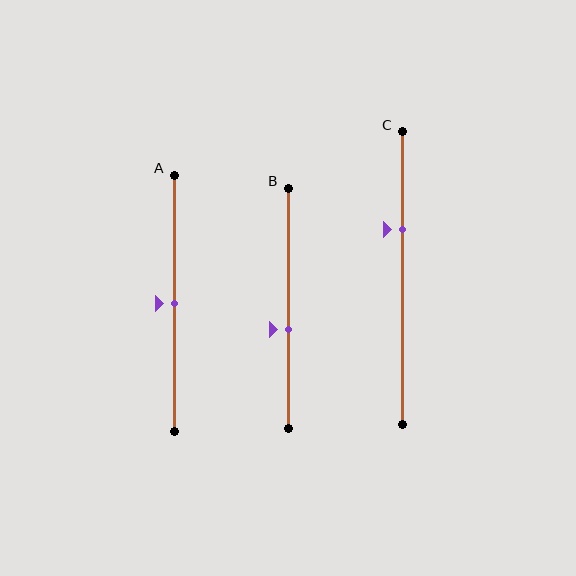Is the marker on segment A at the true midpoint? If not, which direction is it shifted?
Yes, the marker on segment A is at the true midpoint.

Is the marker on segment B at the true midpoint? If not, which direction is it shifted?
No, the marker on segment B is shifted downward by about 9% of the segment length.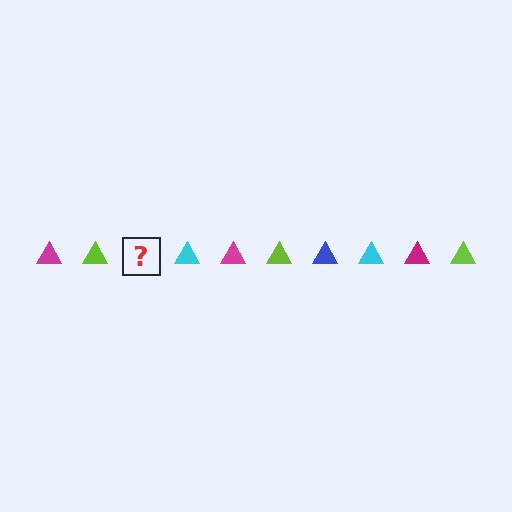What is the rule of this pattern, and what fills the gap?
The rule is that the pattern cycles through magenta, lime, blue, cyan triangles. The gap should be filled with a blue triangle.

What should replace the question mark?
The question mark should be replaced with a blue triangle.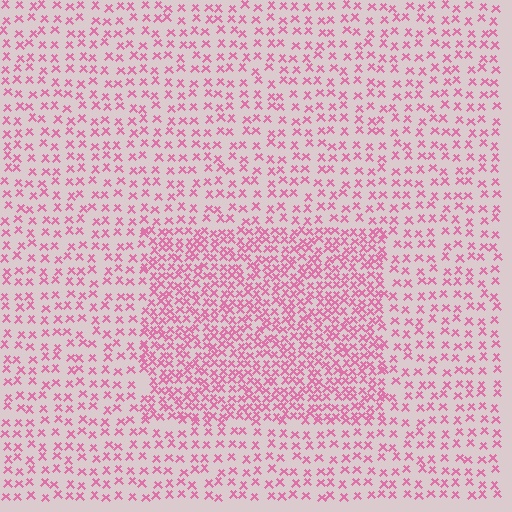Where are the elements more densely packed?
The elements are more densely packed inside the rectangle boundary.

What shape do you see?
I see a rectangle.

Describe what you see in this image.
The image contains small pink elements arranged at two different densities. A rectangle-shaped region is visible where the elements are more densely packed than the surrounding area.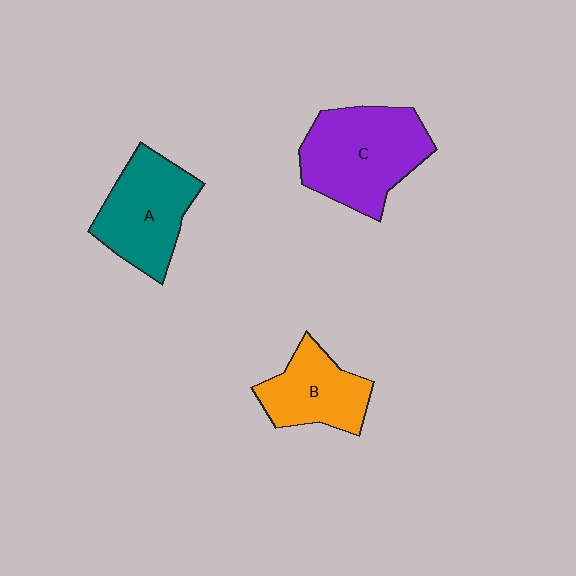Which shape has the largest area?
Shape C (purple).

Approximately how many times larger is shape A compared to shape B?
Approximately 1.2 times.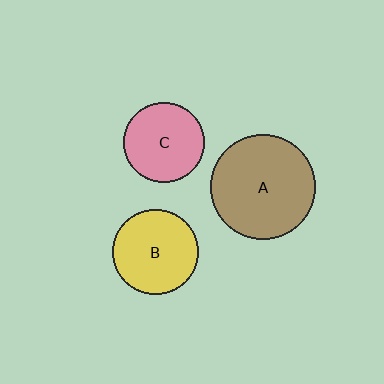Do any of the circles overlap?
No, none of the circles overlap.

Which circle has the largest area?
Circle A (brown).